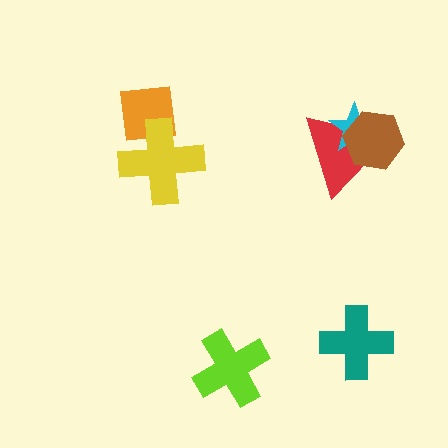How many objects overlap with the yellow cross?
1 object overlaps with the yellow cross.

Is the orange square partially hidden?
Yes, it is partially covered by another shape.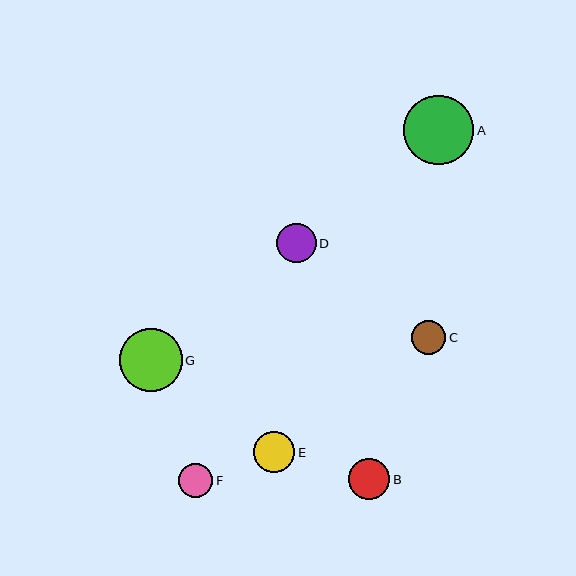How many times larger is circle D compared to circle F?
Circle D is approximately 1.2 times the size of circle F.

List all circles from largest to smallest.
From largest to smallest: A, G, B, E, D, C, F.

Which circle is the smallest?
Circle F is the smallest with a size of approximately 34 pixels.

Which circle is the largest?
Circle A is the largest with a size of approximately 70 pixels.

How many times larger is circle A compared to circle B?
Circle A is approximately 1.7 times the size of circle B.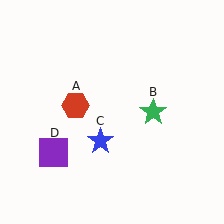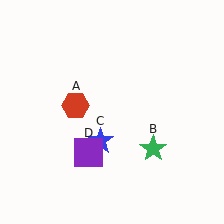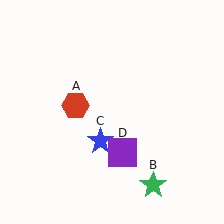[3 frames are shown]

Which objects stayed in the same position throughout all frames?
Red hexagon (object A) and blue star (object C) remained stationary.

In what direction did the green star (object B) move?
The green star (object B) moved down.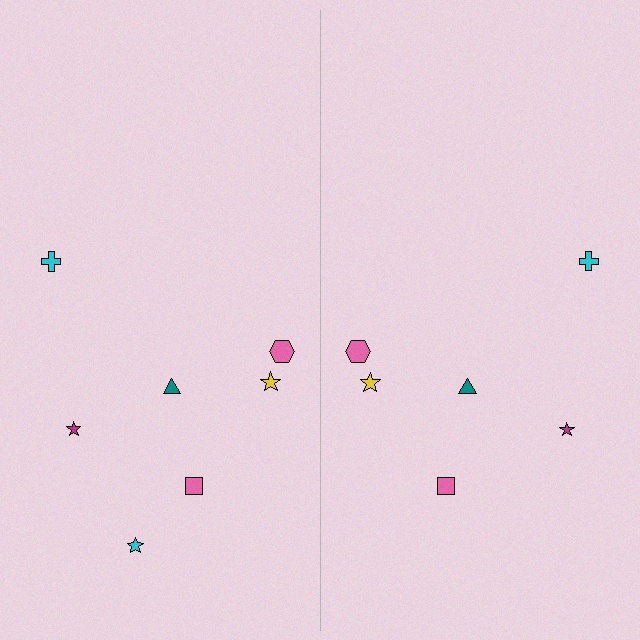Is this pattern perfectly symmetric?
No, the pattern is not perfectly symmetric. A cyan star is missing from the right side.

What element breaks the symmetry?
A cyan star is missing from the right side.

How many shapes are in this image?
There are 13 shapes in this image.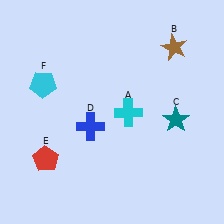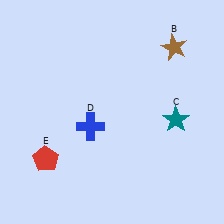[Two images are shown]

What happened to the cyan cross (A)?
The cyan cross (A) was removed in Image 2. It was in the bottom-right area of Image 1.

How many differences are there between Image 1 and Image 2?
There are 2 differences between the two images.